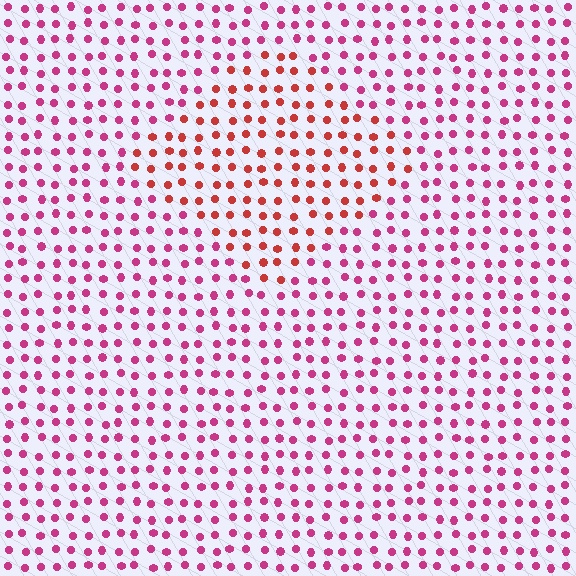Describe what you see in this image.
The image is filled with small magenta elements in a uniform arrangement. A diamond-shaped region is visible where the elements are tinted to a slightly different hue, forming a subtle color boundary.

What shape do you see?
I see a diamond.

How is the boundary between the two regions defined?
The boundary is defined purely by a slight shift in hue (about 33 degrees). Spacing, size, and orientation are identical on both sides.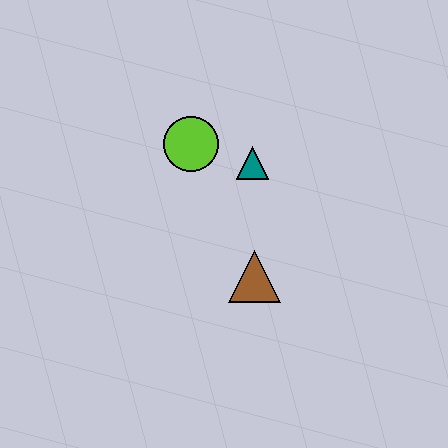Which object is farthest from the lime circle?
The brown triangle is farthest from the lime circle.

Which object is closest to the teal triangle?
The lime circle is closest to the teal triangle.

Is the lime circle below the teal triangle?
No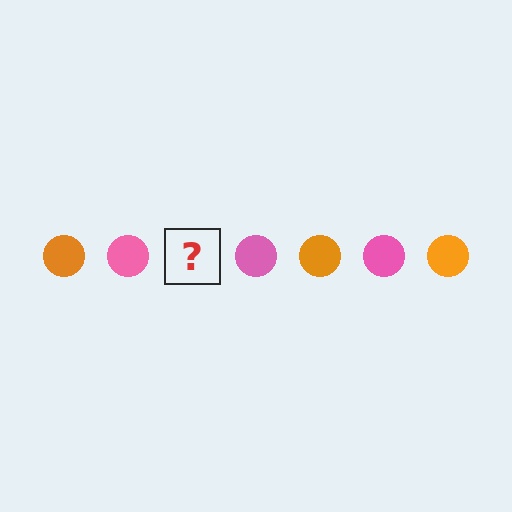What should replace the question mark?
The question mark should be replaced with an orange circle.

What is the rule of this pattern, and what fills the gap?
The rule is that the pattern cycles through orange, pink circles. The gap should be filled with an orange circle.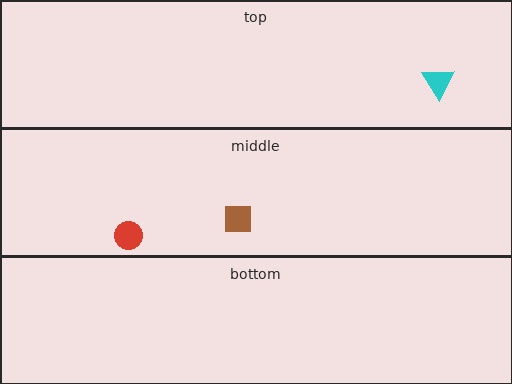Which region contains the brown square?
The middle region.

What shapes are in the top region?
The cyan triangle.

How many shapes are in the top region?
1.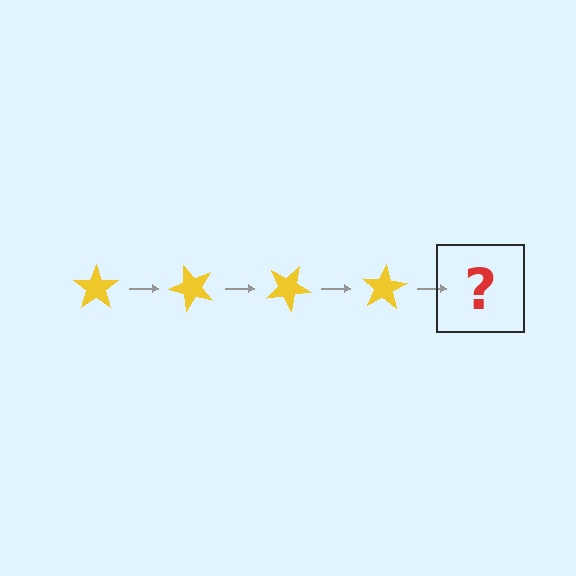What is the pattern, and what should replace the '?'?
The pattern is that the star rotates 50 degrees each step. The '?' should be a yellow star rotated 200 degrees.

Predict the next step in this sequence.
The next step is a yellow star rotated 200 degrees.